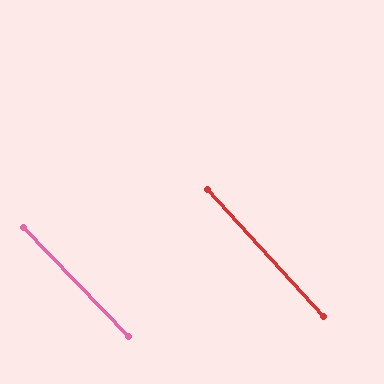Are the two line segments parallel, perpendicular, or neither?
Parallel — their directions differ by only 1.4°.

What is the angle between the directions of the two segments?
Approximately 1 degree.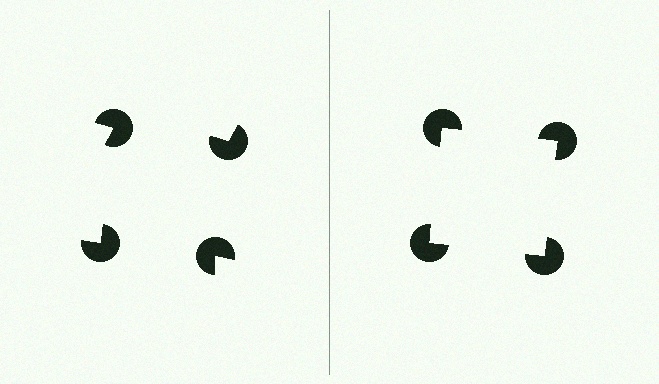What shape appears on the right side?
An illusory square.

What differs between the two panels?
The pac-man discs are positioned identically on both sides; only the wedge orientations differ. On the right they align to a square; on the left they are misaligned.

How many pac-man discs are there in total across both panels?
8 — 4 on each side.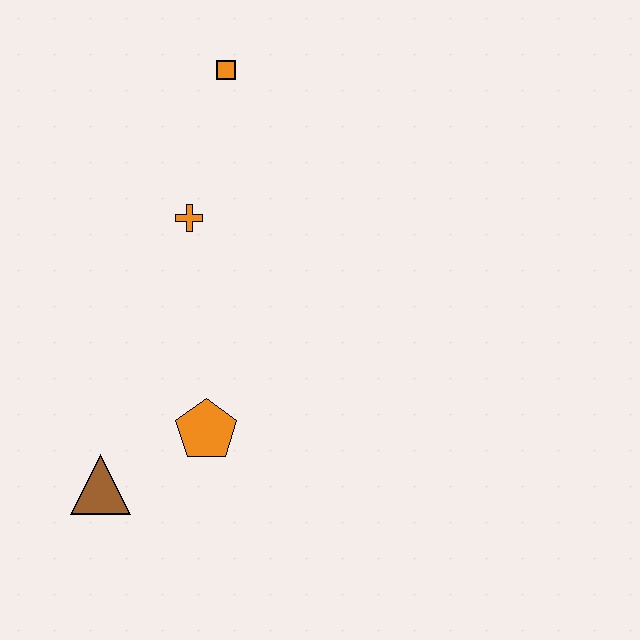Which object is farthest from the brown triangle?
The orange square is farthest from the brown triangle.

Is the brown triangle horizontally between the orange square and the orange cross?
No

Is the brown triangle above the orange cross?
No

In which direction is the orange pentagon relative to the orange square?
The orange pentagon is below the orange square.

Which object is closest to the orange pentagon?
The brown triangle is closest to the orange pentagon.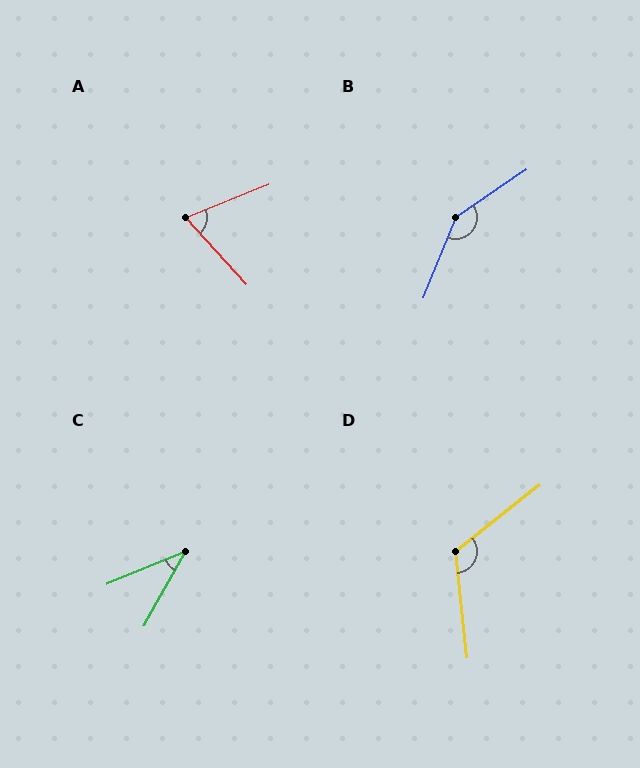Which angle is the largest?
B, at approximately 146 degrees.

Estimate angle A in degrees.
Approximately 70 degrees.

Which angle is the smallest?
C, at approximately 38 degrees.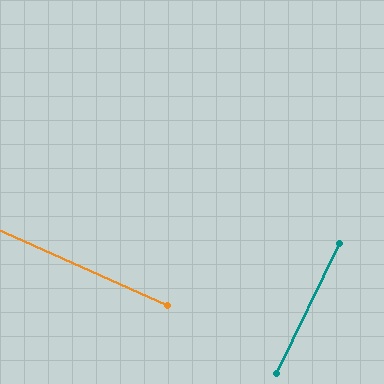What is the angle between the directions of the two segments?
Approximately 88 degrees.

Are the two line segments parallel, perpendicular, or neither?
Perpendicular — they meet at approximately 88°.